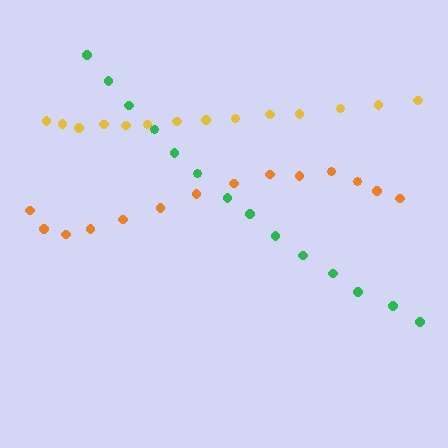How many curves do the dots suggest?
There are 3 distinct paths.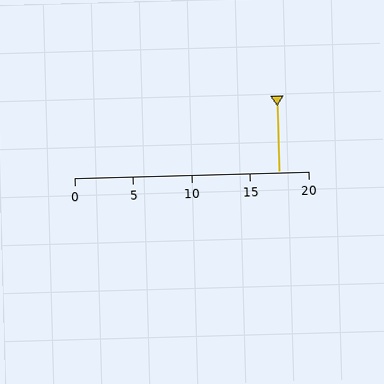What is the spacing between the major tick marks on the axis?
The major ticks are spaced 5 apart.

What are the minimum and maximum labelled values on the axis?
The axis runs from 0 to 20.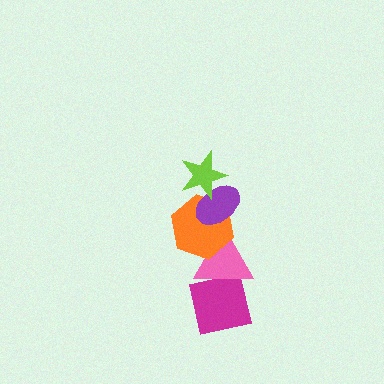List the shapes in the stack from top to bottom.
From top to bottom: the lime star, the purple ellipse, the orange hexagon, the pink triangle, the magenta square.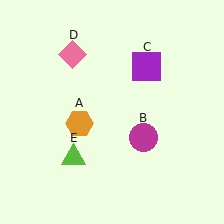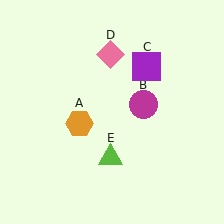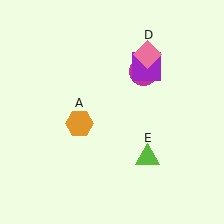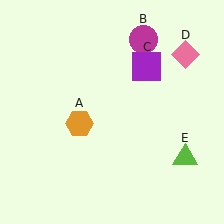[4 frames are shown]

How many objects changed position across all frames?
3 objects changed position: magenta circle (object B), pink diamond (object D), lime triangle (object E).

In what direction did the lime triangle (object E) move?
The lime triangle (object E) moved right.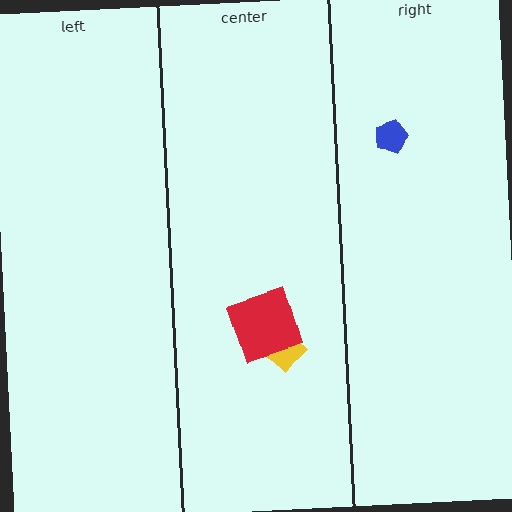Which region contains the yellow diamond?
The center region.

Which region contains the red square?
The center region.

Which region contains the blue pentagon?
The right region.